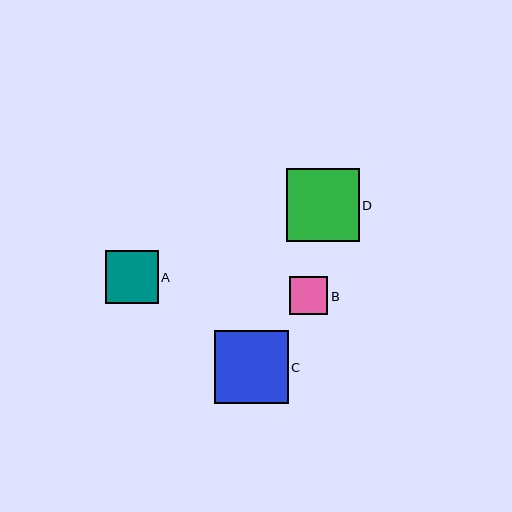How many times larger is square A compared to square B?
Square A is approximately 1.4 times the size of square B.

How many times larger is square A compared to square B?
Square A is approximately 1.4 times the size of square B.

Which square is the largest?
Square C is the largest with a size of approximately 74 pixels.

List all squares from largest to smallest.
From largest to smallest: C, D, A, B.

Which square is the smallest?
Square B is the smallest with a size of approximately 39 pixels.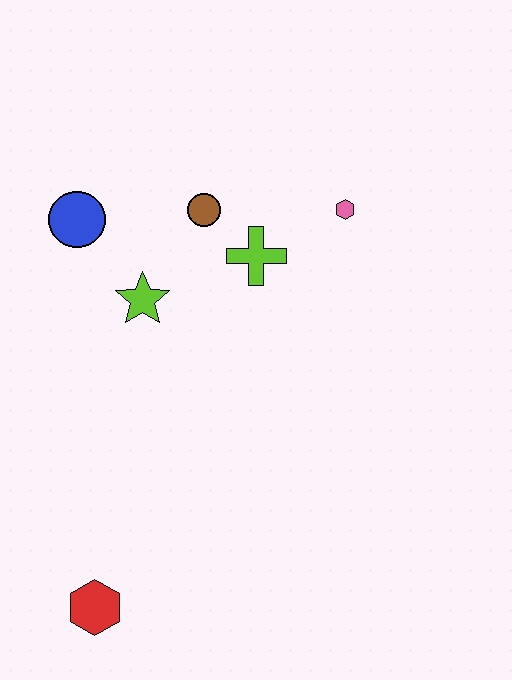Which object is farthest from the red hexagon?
The pink hexagon is farthest from the red hexagon.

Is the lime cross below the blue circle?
Yes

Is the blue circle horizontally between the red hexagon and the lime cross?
No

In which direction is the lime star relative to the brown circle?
The lime star is below the brown circle.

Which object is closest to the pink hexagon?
The lime cross is closest to the pink hexagon.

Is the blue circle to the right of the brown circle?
No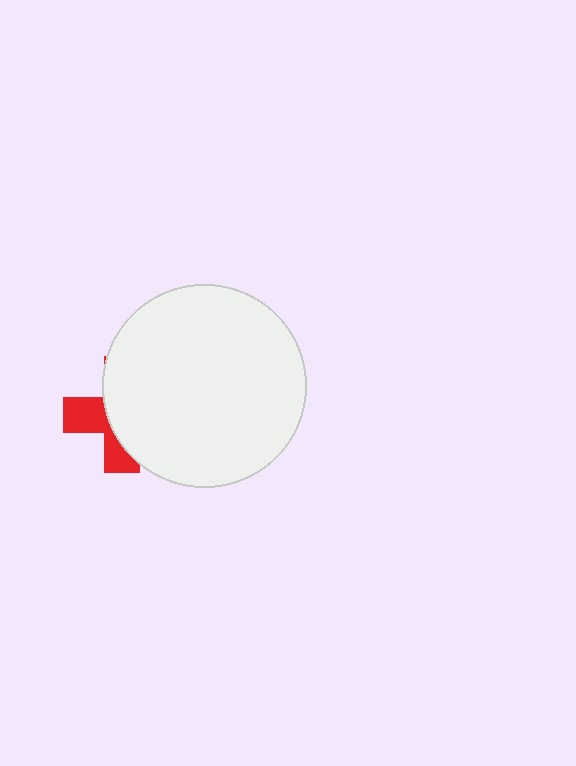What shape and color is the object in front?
The object in front is a white circle.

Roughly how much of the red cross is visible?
A small part of it is visible (roughly 36%).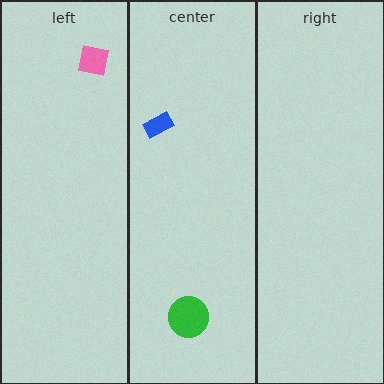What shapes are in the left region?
The pink square.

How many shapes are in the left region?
1.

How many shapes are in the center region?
2.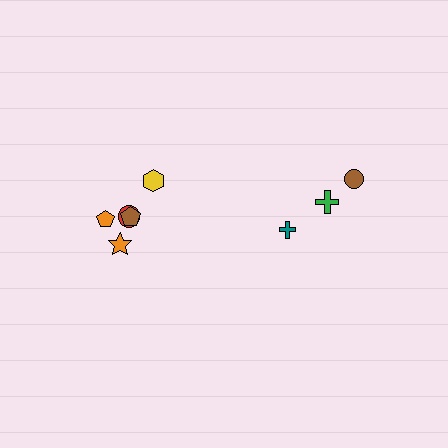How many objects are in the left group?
There are 5 objects.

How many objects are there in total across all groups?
There are 8 objects.